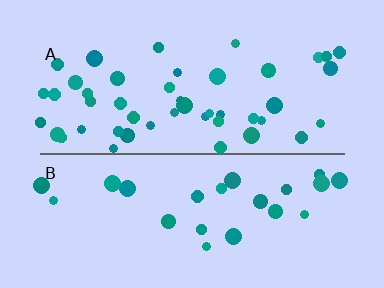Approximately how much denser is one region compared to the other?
Approximately 1.9× — region A over region B.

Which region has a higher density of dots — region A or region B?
A (the top).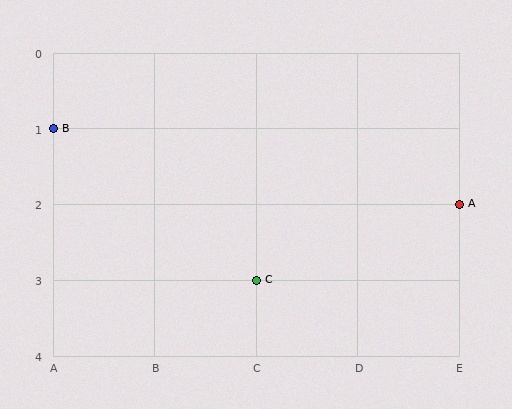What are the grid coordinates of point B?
Point B is at grid coordinates (A, 1).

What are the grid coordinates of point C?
Point C is at grid coordinates (C, 3).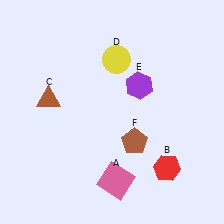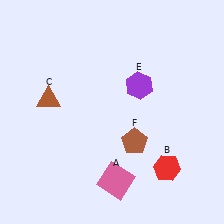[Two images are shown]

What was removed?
The yellow circle (D) was removed in Image 2.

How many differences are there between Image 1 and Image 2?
There is 1 difference between the two images.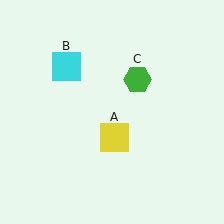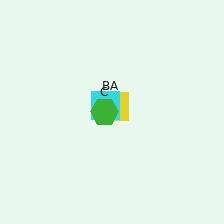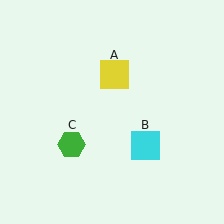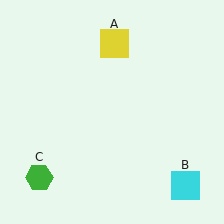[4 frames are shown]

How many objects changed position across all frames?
3 objects changed position: yellow square (object A), cyan square (object B), green hexagon (object C).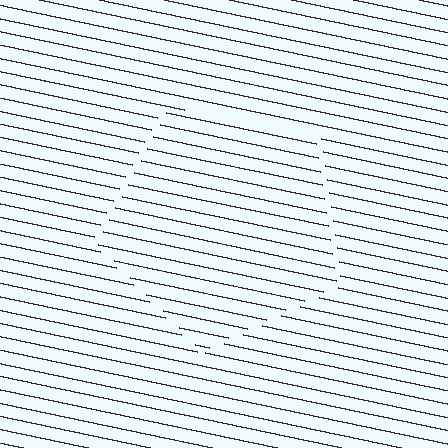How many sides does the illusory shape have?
5 sides — the line-ends trace a pentagon.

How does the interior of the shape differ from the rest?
The interior of the shape contains the same grating, shifted by half a period — the contour is defined by the phase discontinuity where line-ends from the inner and outer gratings abut.